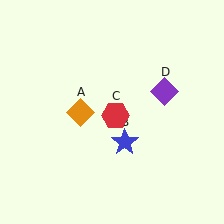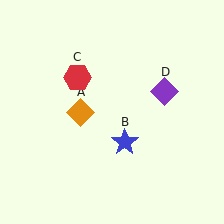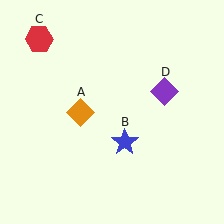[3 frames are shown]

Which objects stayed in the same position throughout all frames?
Orange diamond (object A) and blue star (object B) and purple diamond (object D) remained stationary.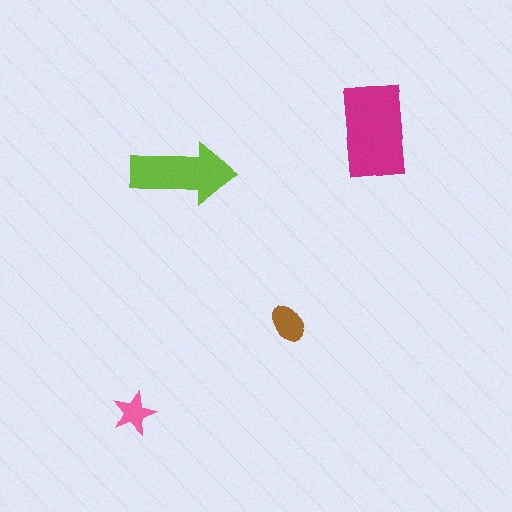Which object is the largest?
The magenta rectangle.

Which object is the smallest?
The pink star.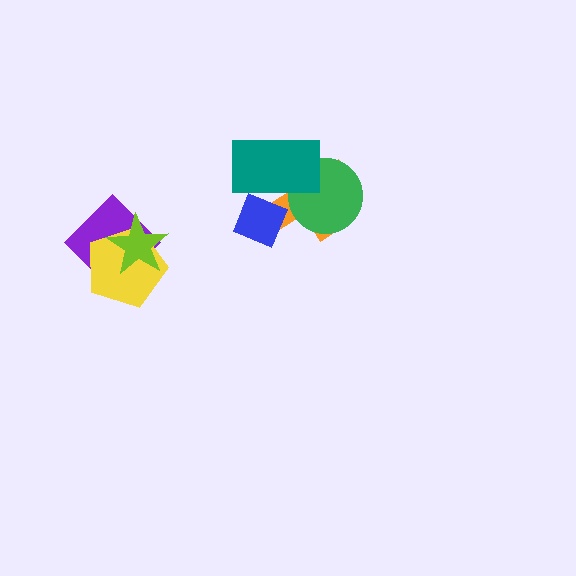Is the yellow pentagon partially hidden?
Yes, it is partially covered by another shape.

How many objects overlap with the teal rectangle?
3 objects overlap with the teal rectangle.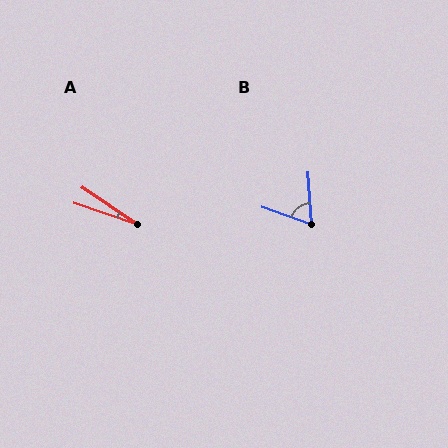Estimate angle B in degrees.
Approximately 66 degrees.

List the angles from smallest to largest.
A (15°), B (66°).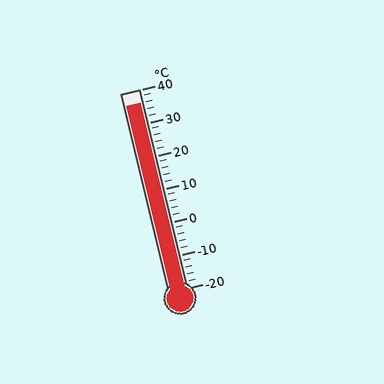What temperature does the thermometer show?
The thermometer shows approximately 36°C.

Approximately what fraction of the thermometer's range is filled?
The thermometer is filled to approximately 95% of its range.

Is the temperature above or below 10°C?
The temperature is above 10°C.